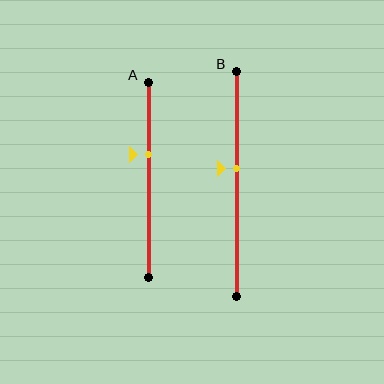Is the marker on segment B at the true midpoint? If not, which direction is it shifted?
No, the marker on segment B is shifted upward by about 7% of the segment length.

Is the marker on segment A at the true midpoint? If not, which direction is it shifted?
No, the marker on segment A is shifted upward by about 13% of the segment length.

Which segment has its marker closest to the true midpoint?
Segment B has its marker closest to the true midpoint.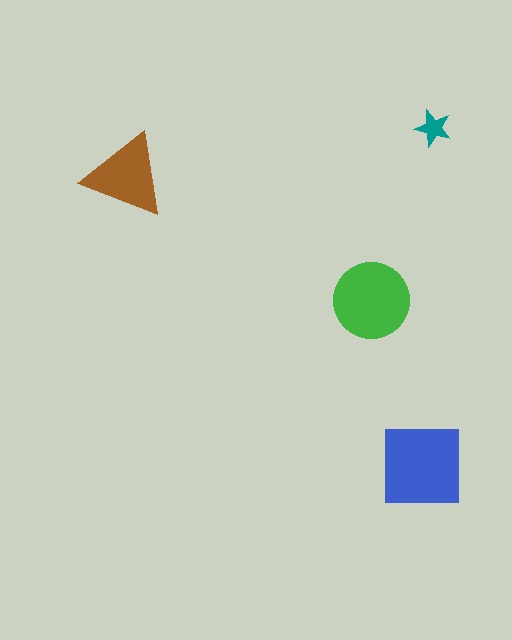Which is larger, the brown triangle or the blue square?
The blue square.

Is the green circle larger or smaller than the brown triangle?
Larger.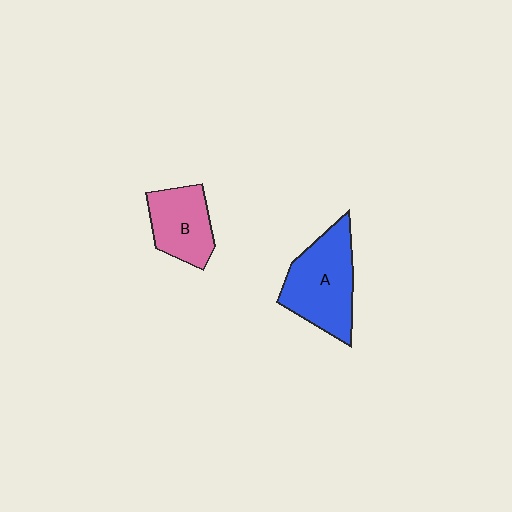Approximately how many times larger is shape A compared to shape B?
Approximately 1.4 times.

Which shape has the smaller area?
Shape B (pink).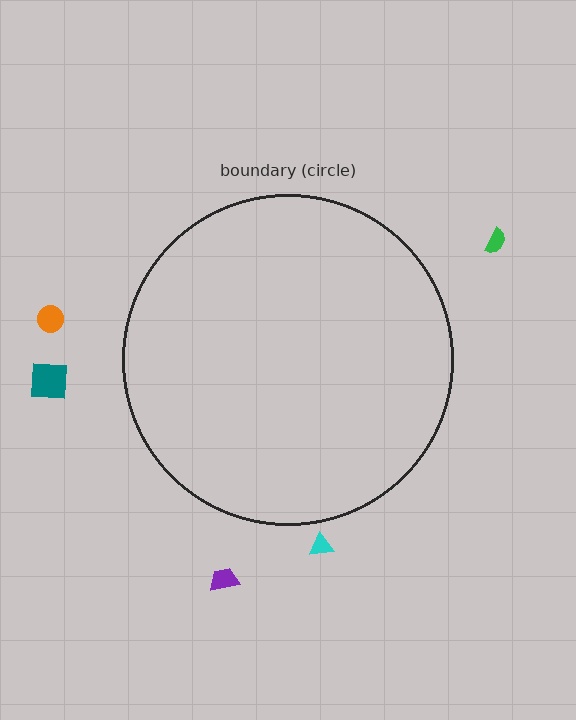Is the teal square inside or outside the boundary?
Outside.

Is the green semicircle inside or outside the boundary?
Outside.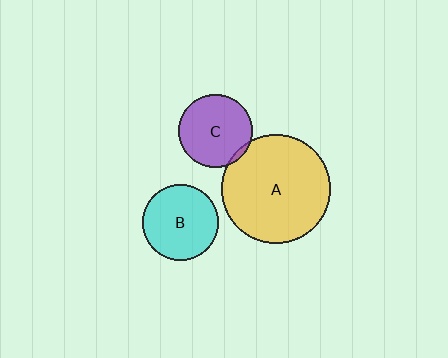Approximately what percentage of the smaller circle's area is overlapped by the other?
Approximately 5%.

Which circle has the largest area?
Circle A (yellow).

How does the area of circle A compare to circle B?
Approximately 2.0 times.